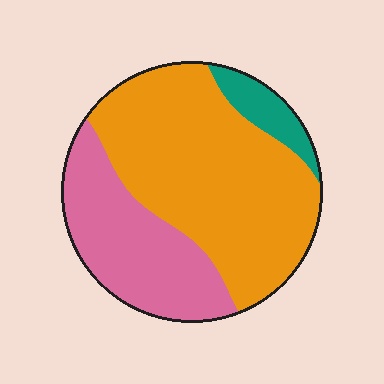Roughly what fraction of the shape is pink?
Pink covers around 30% of the shape.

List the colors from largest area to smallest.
From largest to smallest: orange, pink, teal.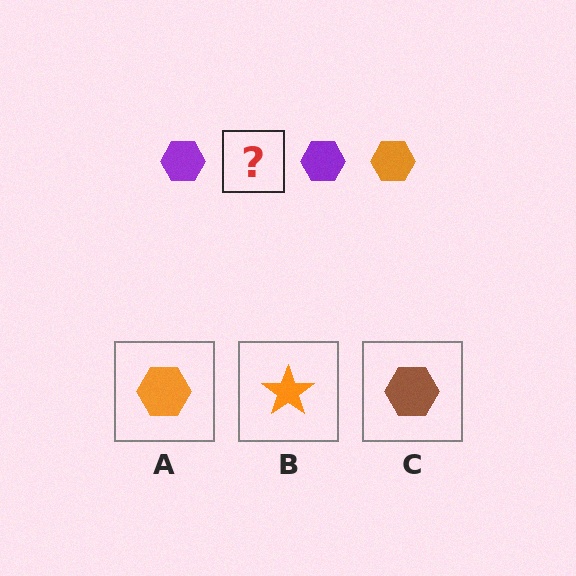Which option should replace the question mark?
Option A.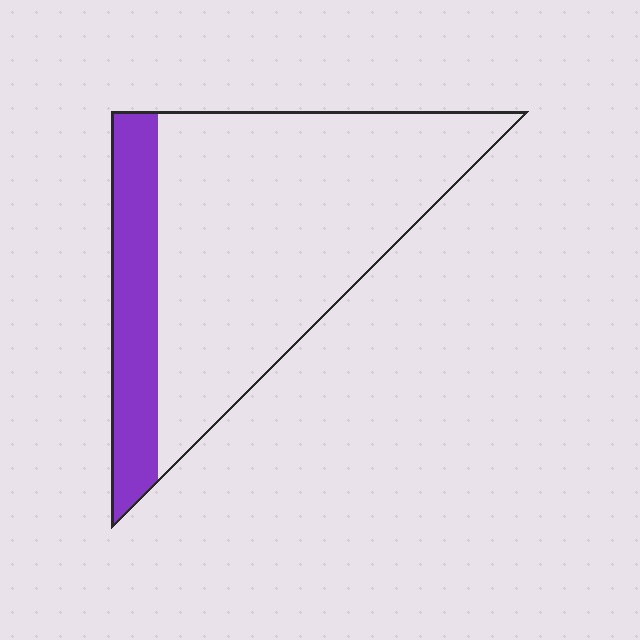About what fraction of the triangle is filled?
About one fifth (1/5).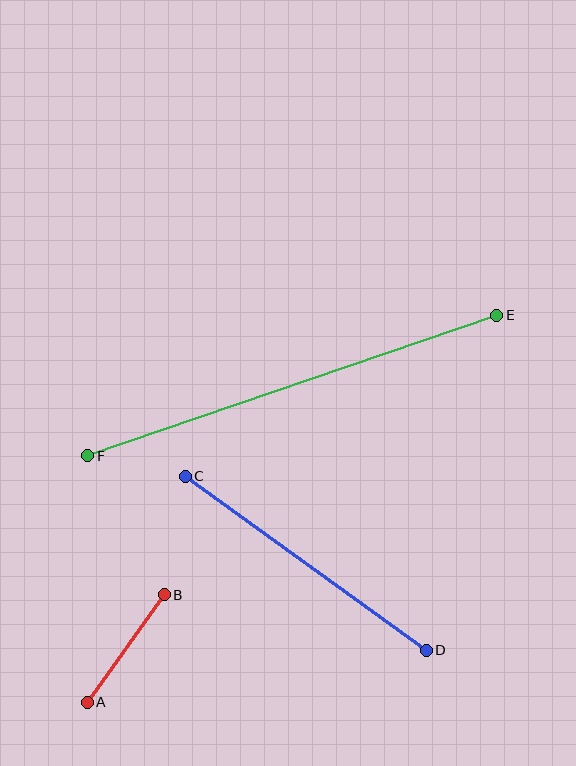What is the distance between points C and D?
The distance is approximately 297 pixels.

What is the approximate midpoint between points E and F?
The midpoint is at approximately (292, 386) pixels.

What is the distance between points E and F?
The distance is approximately 432 pixels.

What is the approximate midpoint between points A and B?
The midpoint is at approximately (126, 649) pixels.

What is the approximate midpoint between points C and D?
The midpoint is at approximately (306, 563) pixels.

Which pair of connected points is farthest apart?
Points E and F are farthest apart.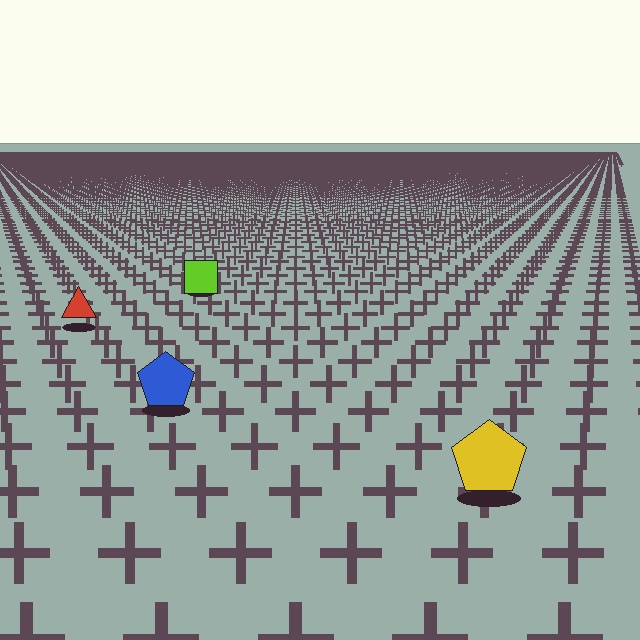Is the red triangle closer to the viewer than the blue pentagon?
No. The blue pentagon is closer — you can tell from the texture gradient: the ground texture is coarser near it.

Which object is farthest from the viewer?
The lime square is farthest from the viewer. It appears smaller and the ground texture around it is denser.